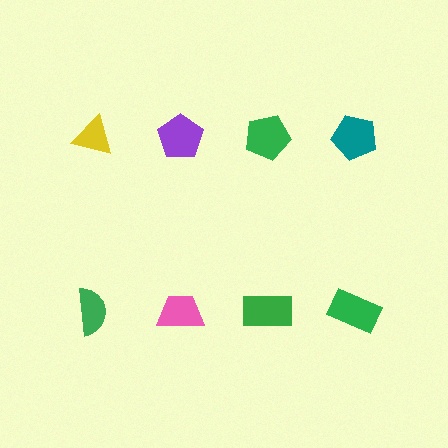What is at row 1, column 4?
A teal pentagon.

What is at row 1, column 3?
A green pentagon.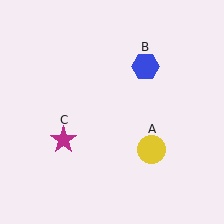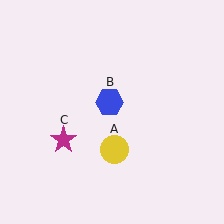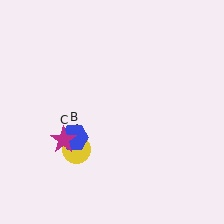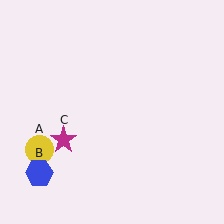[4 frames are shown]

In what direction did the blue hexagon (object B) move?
The blue hexagon (object B) moved down and to the left.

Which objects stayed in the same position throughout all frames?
Magenta star (object C) remained stationary.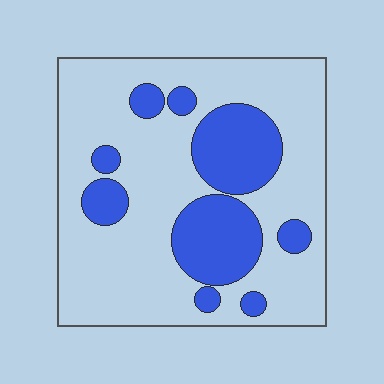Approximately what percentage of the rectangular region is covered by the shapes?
Approximately 25%.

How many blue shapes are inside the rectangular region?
9.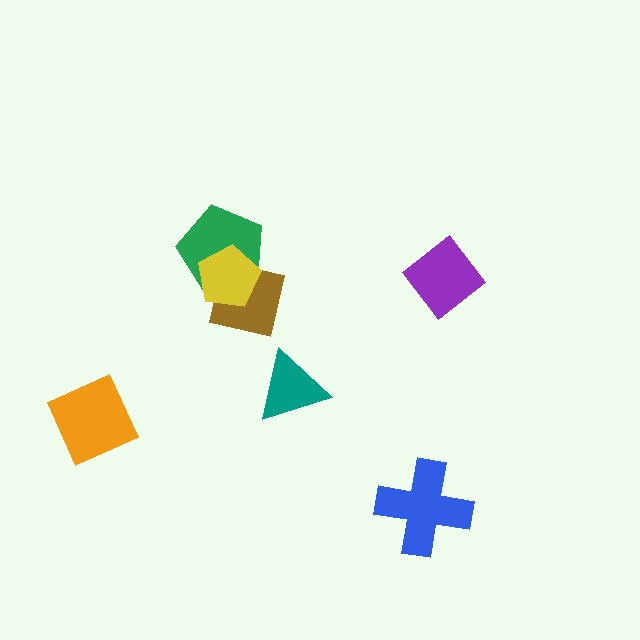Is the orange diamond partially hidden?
No, no other shape covers it.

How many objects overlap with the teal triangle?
0 objects overlap with the teal triangle.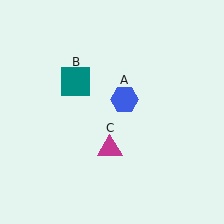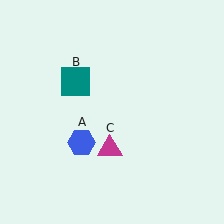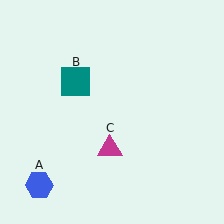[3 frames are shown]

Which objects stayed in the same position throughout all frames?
Teal square (object B) and magenta triangle (object C) remained stationary.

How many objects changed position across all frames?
1 object changed position: blue hexagon (object A).